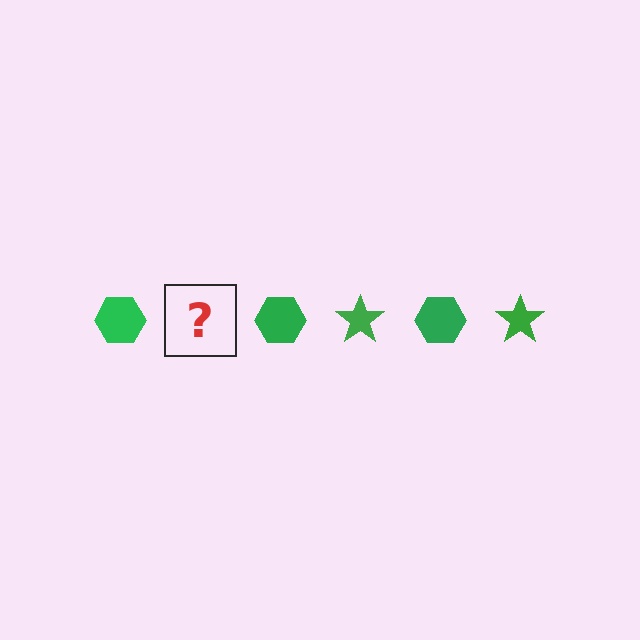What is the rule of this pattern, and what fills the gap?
The rule is that the pattern cycles through hexagon, star shapes in green. The gap should be filled with a green star.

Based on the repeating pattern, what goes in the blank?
The blank should be a green star.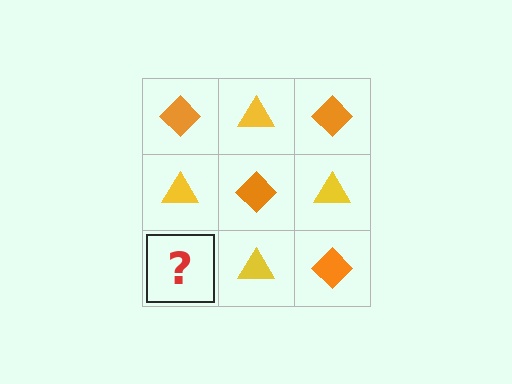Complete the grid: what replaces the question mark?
The question mark should be replaced with an orange diamond.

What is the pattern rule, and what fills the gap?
The rule is that it alternates orange diamond and yellow triangle in a checkerboard pattern. The gap should be filled with an orange diamond.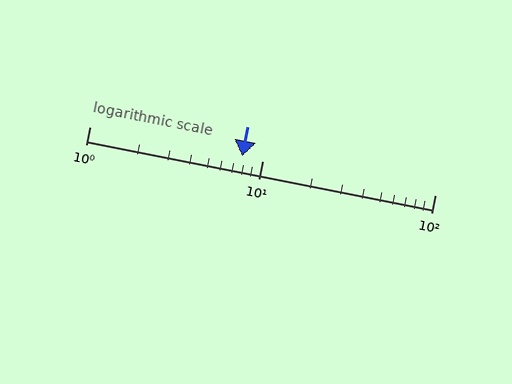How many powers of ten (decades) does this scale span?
The scale spans 2 decades, from 1 to 100.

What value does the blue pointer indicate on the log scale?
The pointer indicates approximately 7.6.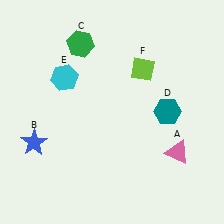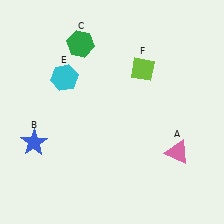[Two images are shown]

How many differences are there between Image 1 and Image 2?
There is 1 difference between the two images.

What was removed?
The teal hexagon (D) was removed in Image 2.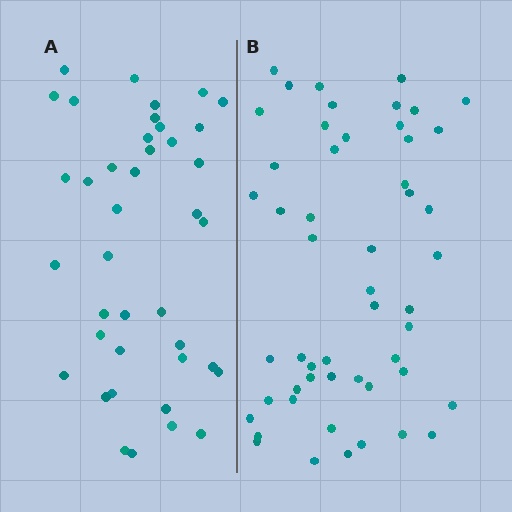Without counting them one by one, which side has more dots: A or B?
Region B (the right region) has more dots.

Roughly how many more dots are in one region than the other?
Region B has roughly 12 or so more dots than region A.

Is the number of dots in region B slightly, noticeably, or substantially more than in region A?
Region B has noticeably more, but not dramatically so. The ratio is roughly 1.3 to 1.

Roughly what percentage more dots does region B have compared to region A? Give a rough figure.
About 30% more.